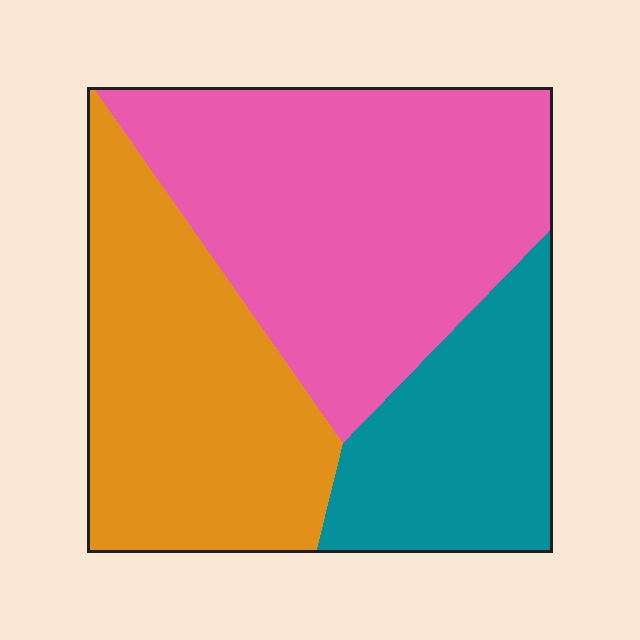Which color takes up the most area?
Pink, at roughly 45%.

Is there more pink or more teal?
Pink.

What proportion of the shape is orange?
Orange takes up about one third (1/3) of the shape.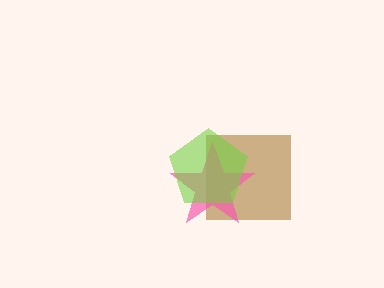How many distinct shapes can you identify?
There are 3 distinct shapes: a brown square, a pink star, a lime pentagon.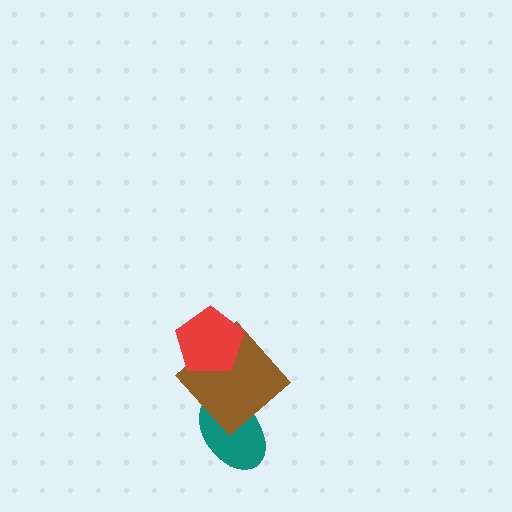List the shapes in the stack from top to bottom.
From top to bottom: the red pentagon, the brown diamond, the teal ellipse.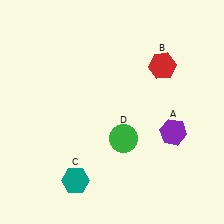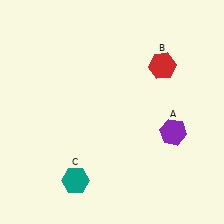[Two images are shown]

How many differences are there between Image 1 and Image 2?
There is 1 difference between the two images.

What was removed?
The green circle (D) was removed in Image 2.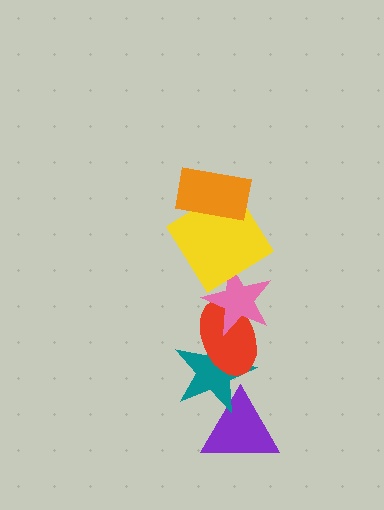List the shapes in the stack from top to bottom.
From top to bottom: the orange rectangle, the yellow diamond, the pink star, the red ellipse, the teal star, the purple triangle.